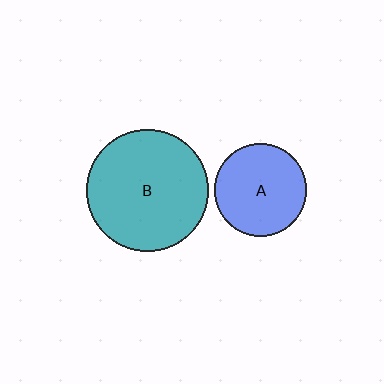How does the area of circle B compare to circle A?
Approximately 1.7 times.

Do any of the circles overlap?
No, none of the circles overlap.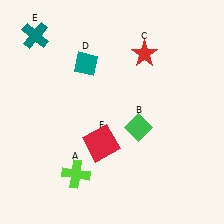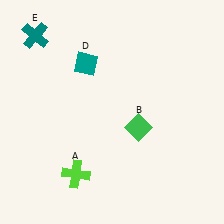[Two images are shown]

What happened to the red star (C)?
The red star (C) was removed in Image 2. It was in the top-right area of Image 1.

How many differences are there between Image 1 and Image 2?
There are 2 differences between the two images.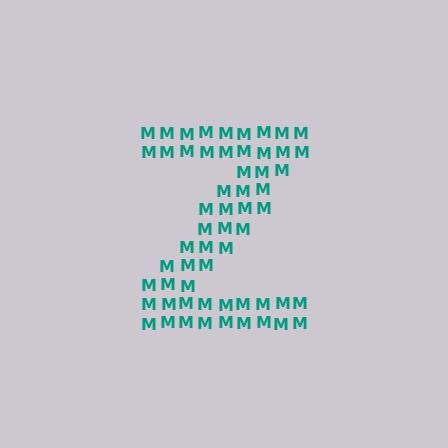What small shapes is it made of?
It is made of small letter M's.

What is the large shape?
The large shape is the letter Z.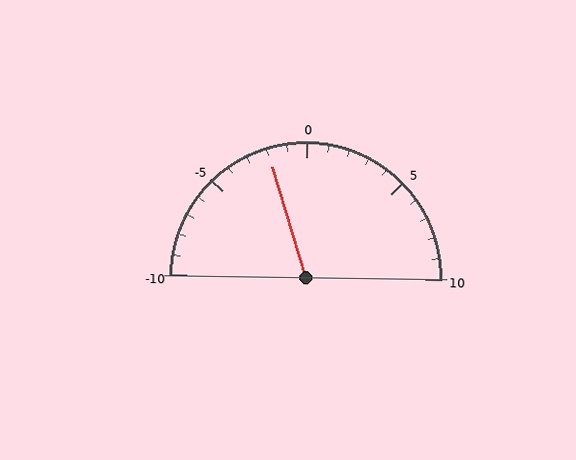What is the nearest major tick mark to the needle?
The nearest major tick mark is 0.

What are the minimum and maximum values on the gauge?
The gauge ranges from -10 to 10.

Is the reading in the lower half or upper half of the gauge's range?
The reading is in the lower half of the range (-10 to 10).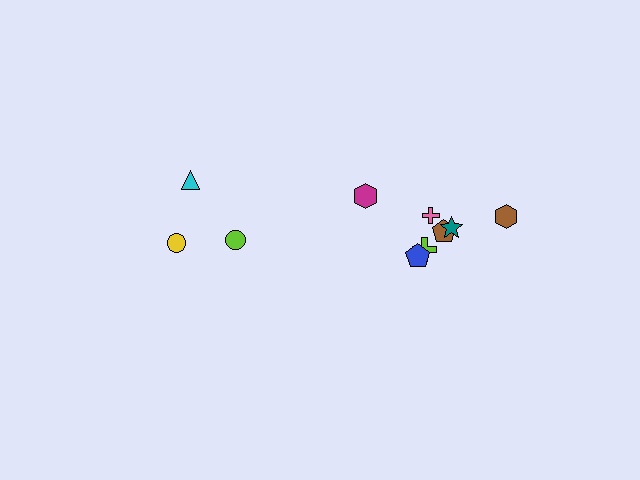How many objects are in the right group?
There are 7 objects.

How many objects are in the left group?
There are 3 objects.